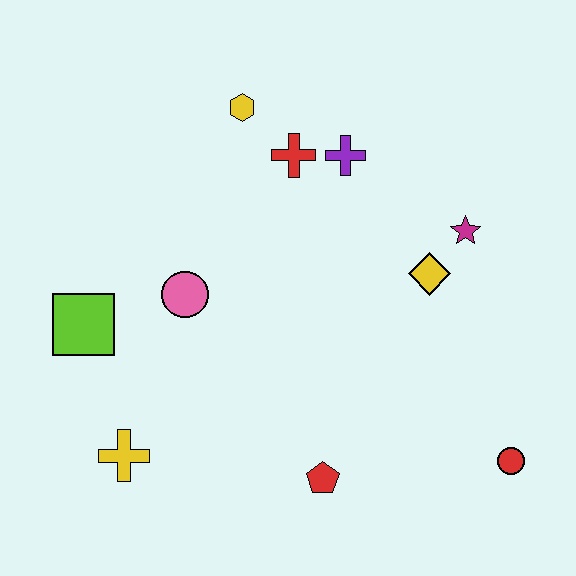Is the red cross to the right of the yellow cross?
Yes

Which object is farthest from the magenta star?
The yellow cross is farthest from the magenta star.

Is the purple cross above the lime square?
Yes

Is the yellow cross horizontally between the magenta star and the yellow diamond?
No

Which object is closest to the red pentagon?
The red circle is closest to the red pentagon.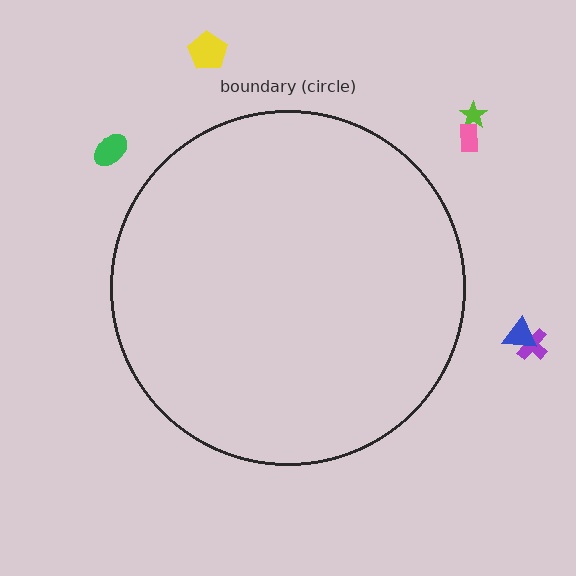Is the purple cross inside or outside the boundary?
Outside.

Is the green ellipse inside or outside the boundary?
Outside.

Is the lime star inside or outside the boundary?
Outside.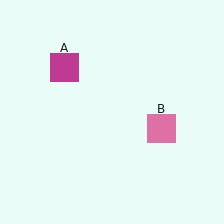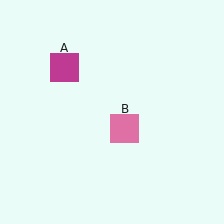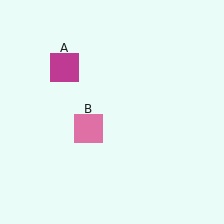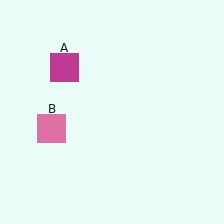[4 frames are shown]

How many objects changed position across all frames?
1 object changed position: pink square (object B).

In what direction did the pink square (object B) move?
The pink square (object B) moved left.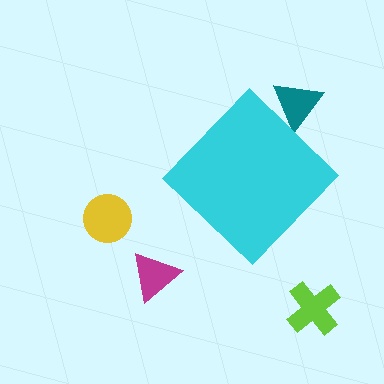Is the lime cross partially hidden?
No, the lime cross is fully visible.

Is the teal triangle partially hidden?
Yes, the teal triangle is partially hidden behind the cyan diamond.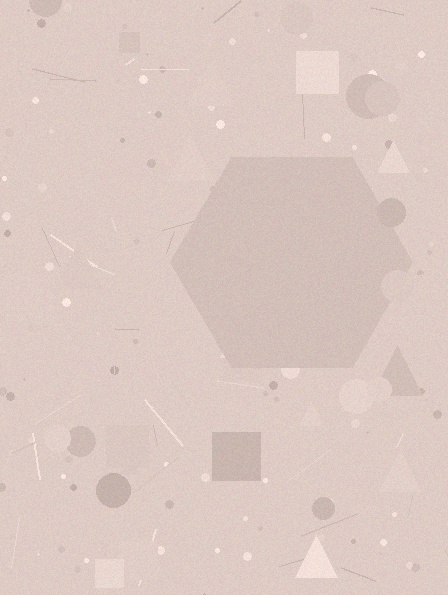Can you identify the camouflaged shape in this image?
The camouflaged shape is a hexagon.